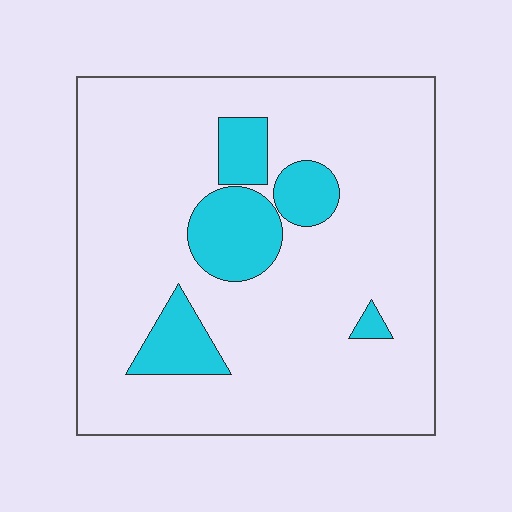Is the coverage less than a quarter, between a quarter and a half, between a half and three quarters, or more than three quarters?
Less than a quarter.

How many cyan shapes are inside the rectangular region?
5.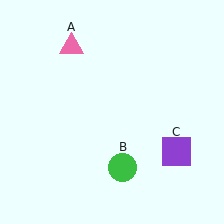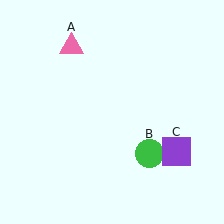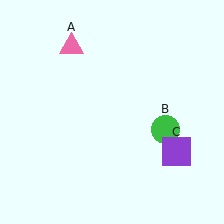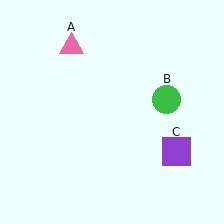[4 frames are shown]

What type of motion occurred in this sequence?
The green circle (object B) rotated counterclockwise around the center of the scene.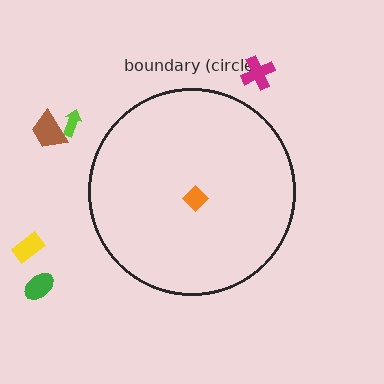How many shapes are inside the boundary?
1 inside, 5 outside.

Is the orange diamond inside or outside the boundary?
Inside.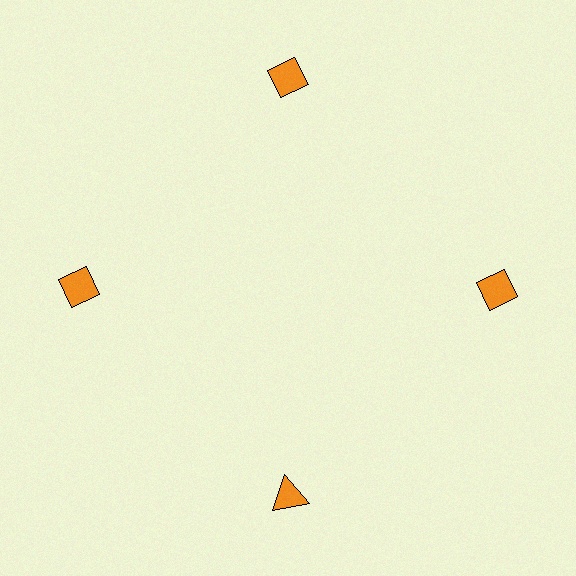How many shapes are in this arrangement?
There are 4 shapes arranged in a ring pattern.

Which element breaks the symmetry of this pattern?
The orange triangle at roughly the 6 o'clock position breaks the symmetry. All other shapes are orange diamonds.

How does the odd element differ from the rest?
It has a different shape: triangle instead of diamond.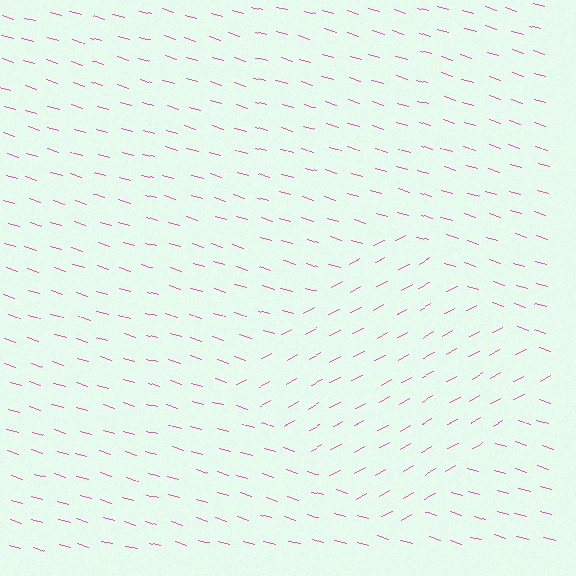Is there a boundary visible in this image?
Yes, there is a texture boundary formed by a change in line orientation.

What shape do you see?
I see a diamond.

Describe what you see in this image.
The image is filled with small pink line segments. A diamond region in the image has lines oriented differently from the surrounding lines, creating a visible texture boundary.